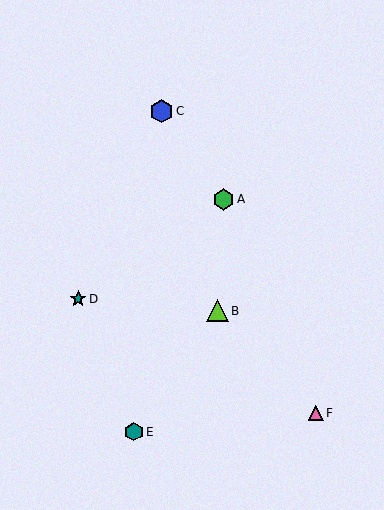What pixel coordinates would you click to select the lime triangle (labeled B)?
Click at (217, 311) to select the lime triangle B.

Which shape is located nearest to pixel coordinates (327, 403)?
The pink triangle (labeled F) at (316, 413) is nearest to that location.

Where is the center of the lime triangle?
The center of the lime triangle is at (217, 311).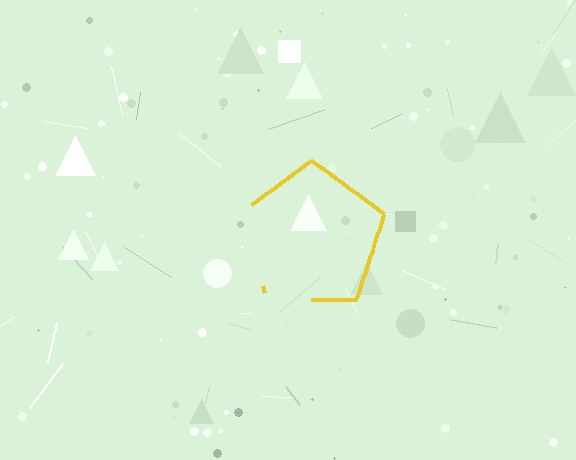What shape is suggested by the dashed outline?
The dashed outline suggests a pentagon.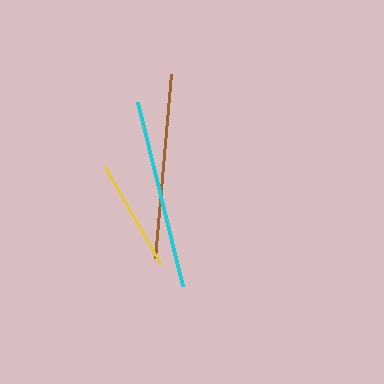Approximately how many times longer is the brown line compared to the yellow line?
The brown line is approximately 1.7 times the length of the yellow line.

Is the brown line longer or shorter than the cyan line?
The cyan line is longer than the brown line.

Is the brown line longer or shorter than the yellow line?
The brown line is longer than the yellow line.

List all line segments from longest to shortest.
From longest to shortest: cyan, brown, yellow.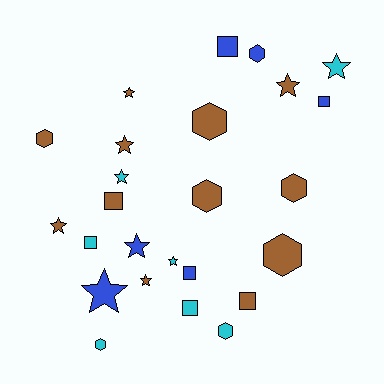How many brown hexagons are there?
There are 5 brown hexagons.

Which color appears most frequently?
Brown, with 12 objects.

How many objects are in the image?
There are 25 objects.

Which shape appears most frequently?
Star, with 10 objects.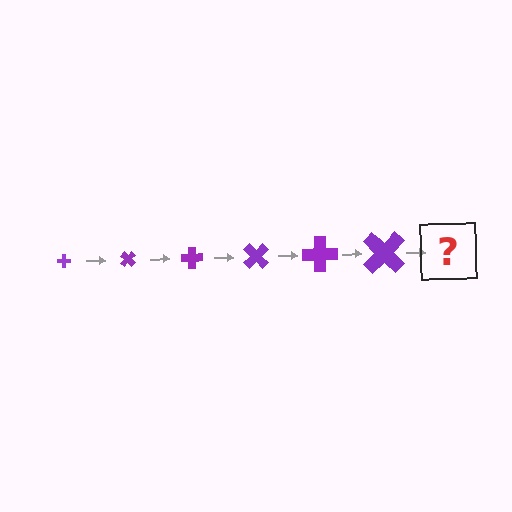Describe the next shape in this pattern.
It should be a cross, larger than the previous one and rotated 270 degrees from the start.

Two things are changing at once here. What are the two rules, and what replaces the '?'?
The two rules are that the cross grows larger each step and it rotates 45 degrees each step. The '?' should be a cross, larger than the previous one and rotated 270 degrees from the start.